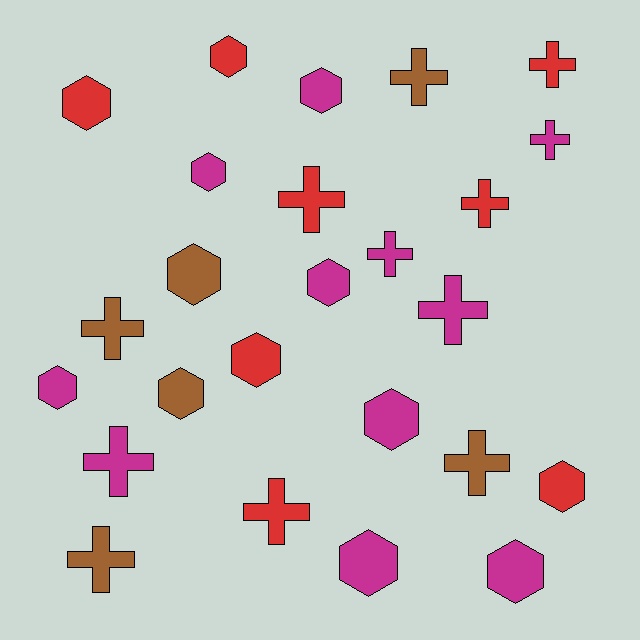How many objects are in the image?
There are 25 objects.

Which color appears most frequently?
Magenta, with 11 objects.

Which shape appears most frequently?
Hexagon, with 13 objects.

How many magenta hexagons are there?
There are 7 magenta hexagons.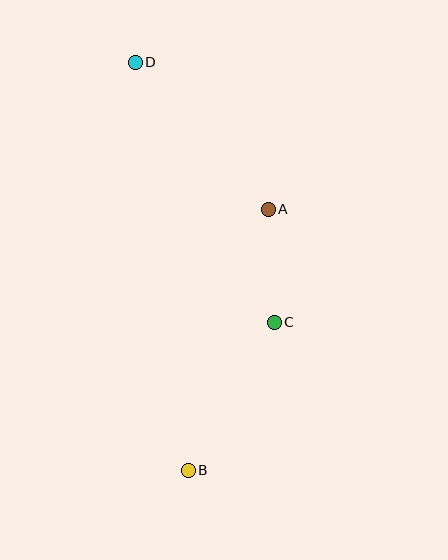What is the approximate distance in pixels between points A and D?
The distance between A and D is approximately 198 pixels.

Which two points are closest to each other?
Points A and C are closest to each other.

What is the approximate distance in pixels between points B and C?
The distance between B and C is approximately 171 pixels.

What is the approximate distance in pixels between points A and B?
The distance between A and B is approximately 273 pixels.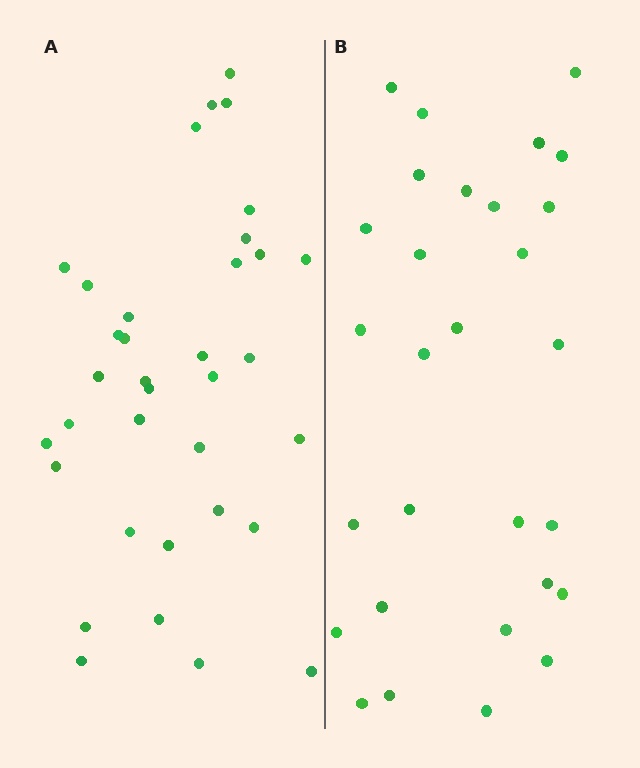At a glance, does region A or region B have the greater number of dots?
Region A (the left region) has more dots.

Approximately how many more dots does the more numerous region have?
Region A has about 6 more dots than region B.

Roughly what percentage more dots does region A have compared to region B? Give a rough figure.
About 20% more.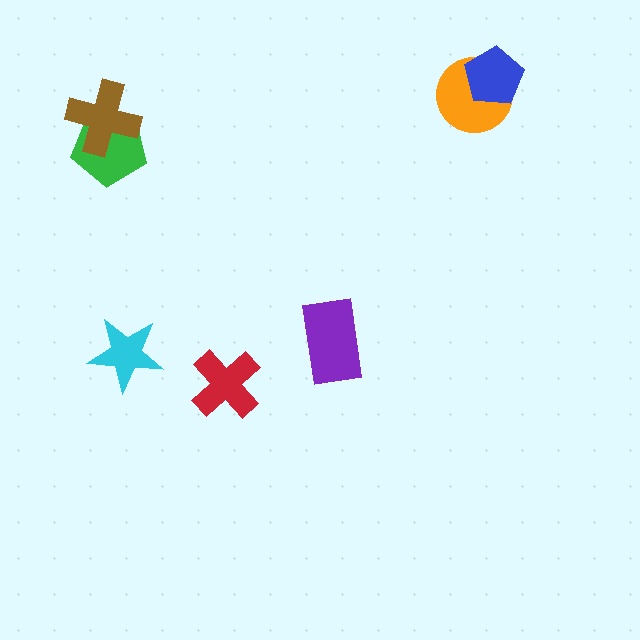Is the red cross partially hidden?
No, no other shape covers it.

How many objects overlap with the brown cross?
1 object overlaps with the brown cross.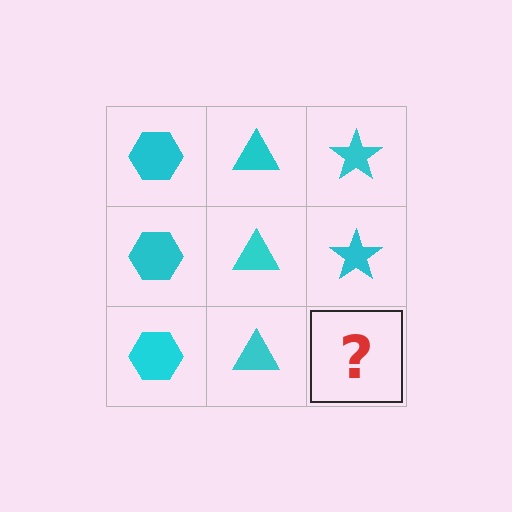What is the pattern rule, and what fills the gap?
The rule is that each column has a consistent shape. The gap should be filled with a cyan star.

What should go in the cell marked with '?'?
The missing cell should contain a cyan star.